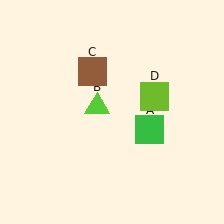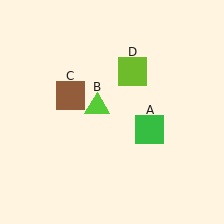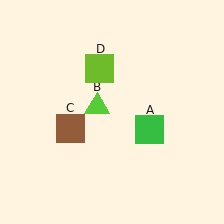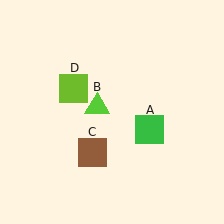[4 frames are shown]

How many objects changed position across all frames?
2 objects changed position: brown square (object C), lime square (object D).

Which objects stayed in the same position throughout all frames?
Green square (object A) and lime triangle (object B) remained stationary.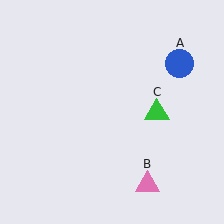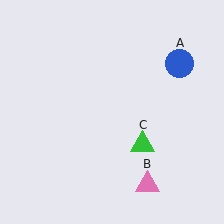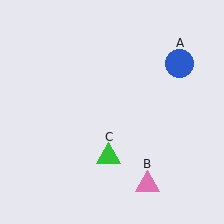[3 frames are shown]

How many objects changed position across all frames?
1 object changed position: green triangle (object C).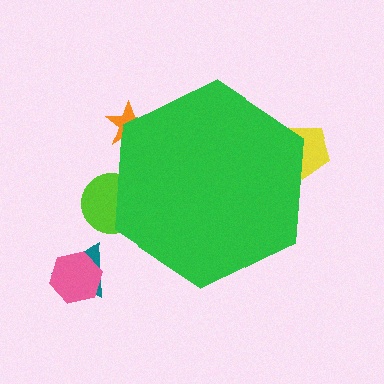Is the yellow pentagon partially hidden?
Yes, the yellow pentagon is partially hidden behind the green hexagon.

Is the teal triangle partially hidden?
No, the teal triangle is fully visible.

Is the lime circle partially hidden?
Yes, the lime circle is partially hidden behind the green hexagon.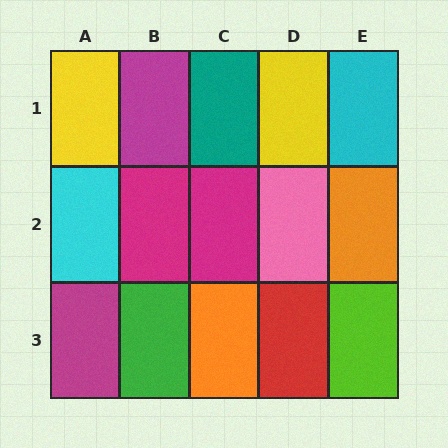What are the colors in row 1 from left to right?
Yellow, magenta, teal, yellow, cyan.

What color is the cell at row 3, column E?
Lime.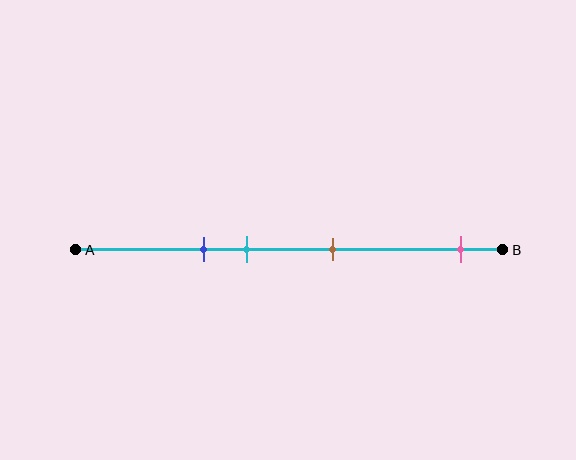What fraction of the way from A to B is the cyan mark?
The cyan mark is approximately 40% (0.4) of the way from A to B.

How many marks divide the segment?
There are 4 marks dividing the segment.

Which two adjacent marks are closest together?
The blue and cyan marks are the closest adjacent pair.